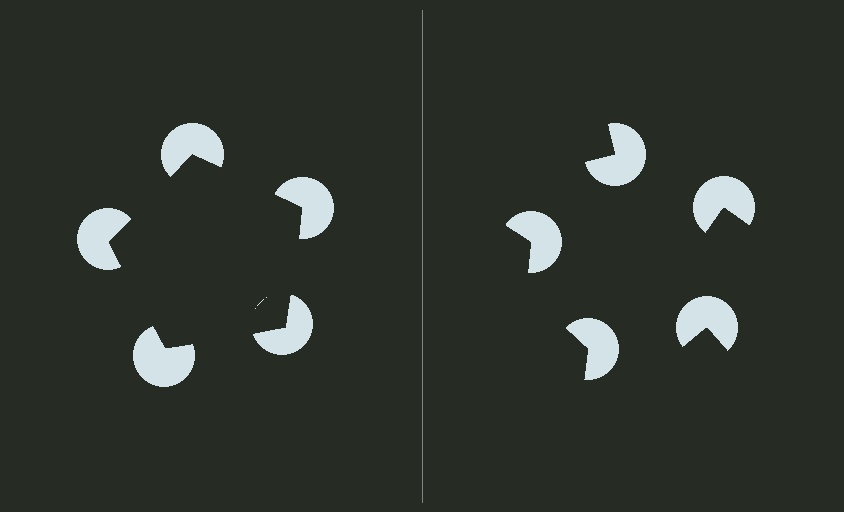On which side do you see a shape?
An illusory pentagon appears on the left side. On the right side the wedge cuts are rotated, so no coherent shape forms.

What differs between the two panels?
The pac-man discs are positioned identically on both sides; only the wedge orientations differ. On the left they align to a pentagon; on the right they are misaligned.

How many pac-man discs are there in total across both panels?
10 — 5 on each side.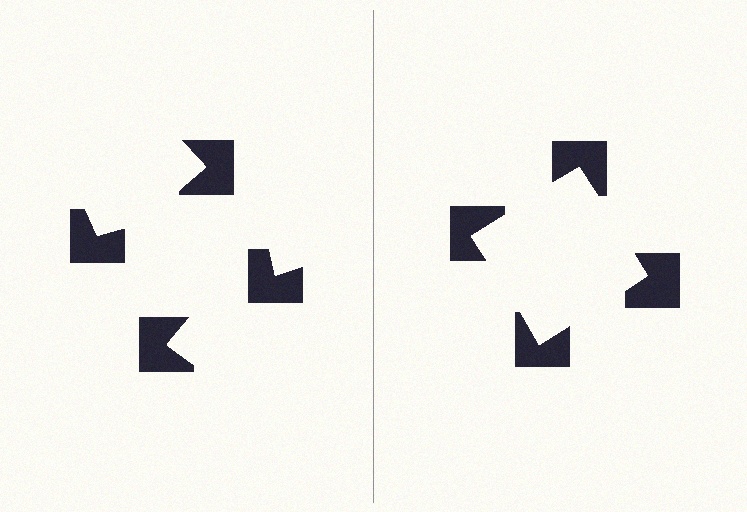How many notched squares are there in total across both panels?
8 — 4 on each side.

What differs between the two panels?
The notched squares are positioned identically on both sides; only the wedge orientations differ. On the right they align to a square; on the left they are misaligned.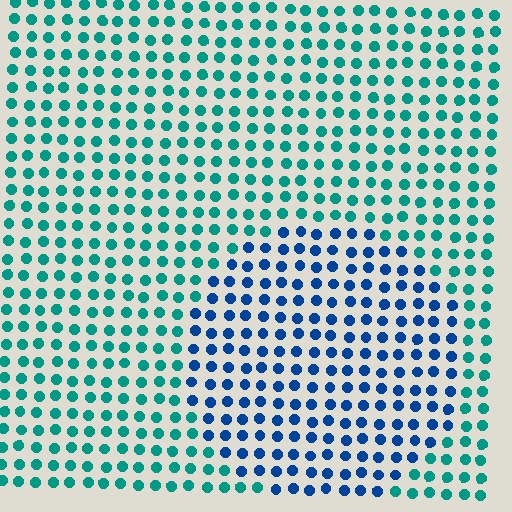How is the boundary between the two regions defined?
The boundary is defined purely by a slight shift in hue (about 42 degrees). Spacing, size, and orientation are identical on both sides.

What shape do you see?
I see a circle.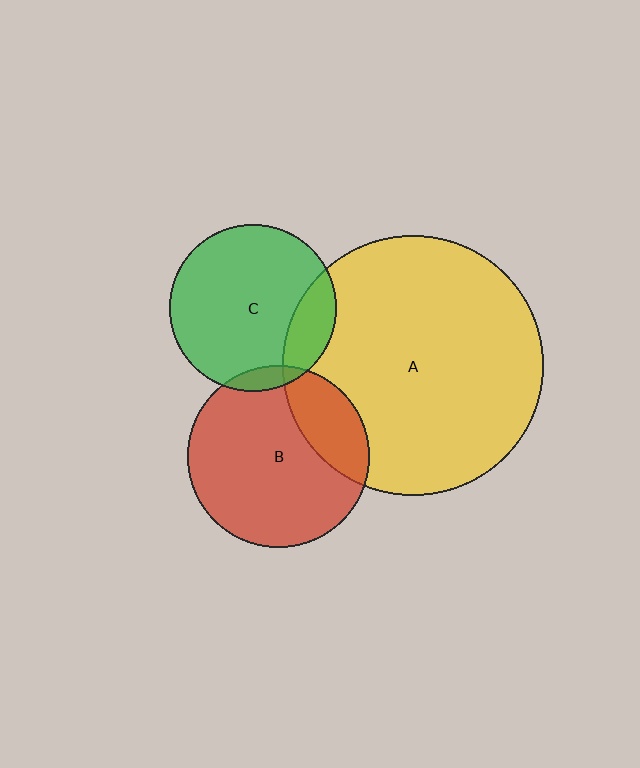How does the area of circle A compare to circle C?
Approximately 2.4 times.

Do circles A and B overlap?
Yes.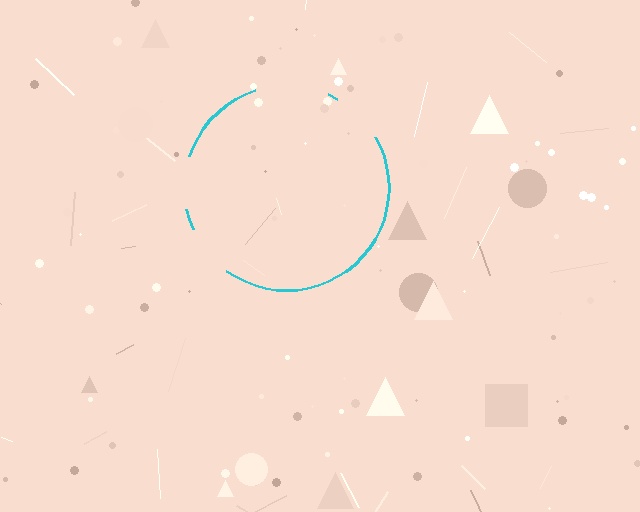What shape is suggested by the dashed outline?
The dashed outline suggests a circle.